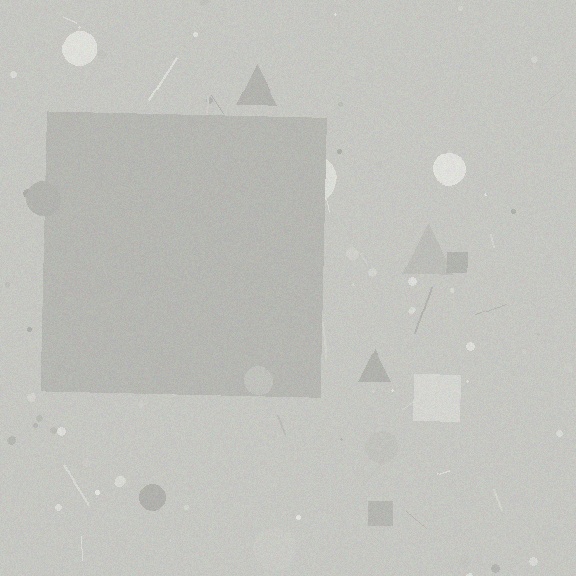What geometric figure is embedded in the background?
A square is embedded in the background.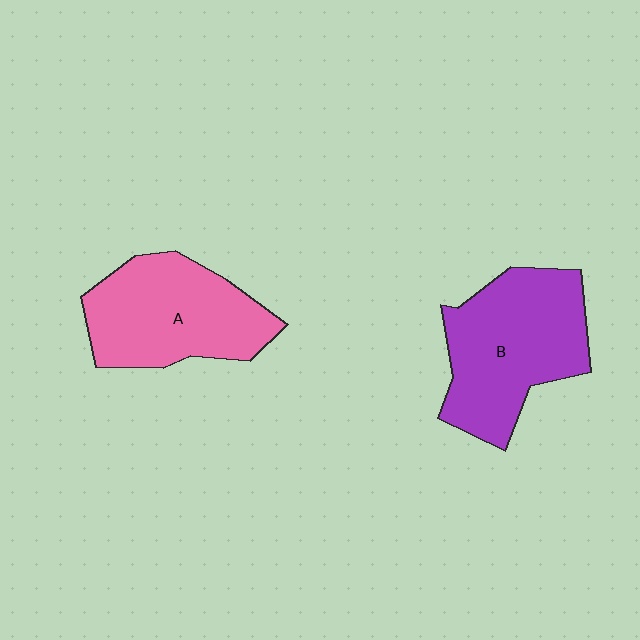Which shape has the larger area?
Shape B (purple).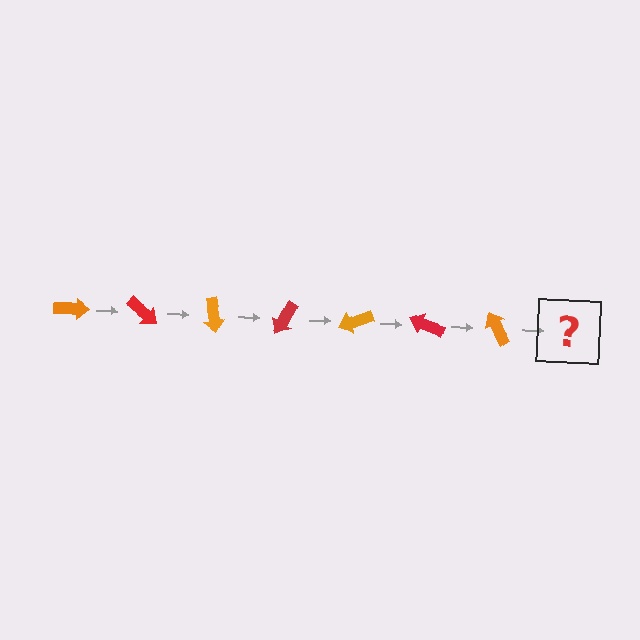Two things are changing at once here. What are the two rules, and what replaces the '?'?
The two rules are that it rotates 40 degrees each step and the color cycles through orange and red. The '?' should be a red arrow, rotated 280 degrees from the start.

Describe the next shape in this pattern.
It should be a red arrow, rotated 280 degrees from the start.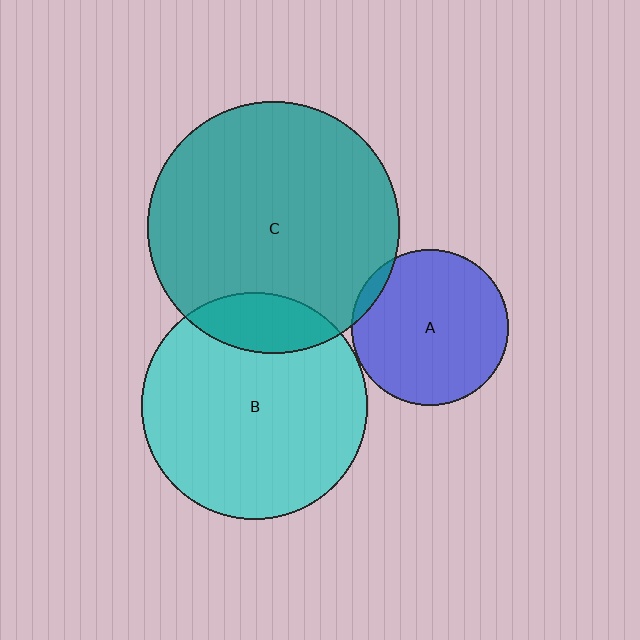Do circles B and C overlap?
Yes.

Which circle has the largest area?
Circle C (teal).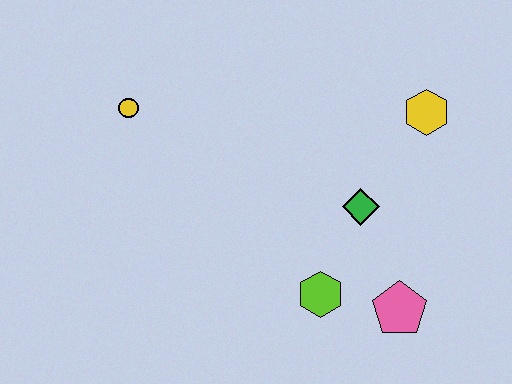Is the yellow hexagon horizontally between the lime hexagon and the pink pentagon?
No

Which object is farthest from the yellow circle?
The pink pentagon is farthest from the yellow circle.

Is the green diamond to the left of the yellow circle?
No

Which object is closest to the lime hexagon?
The pink pentagon is closest to the lime hexagon.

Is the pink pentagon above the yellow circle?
No